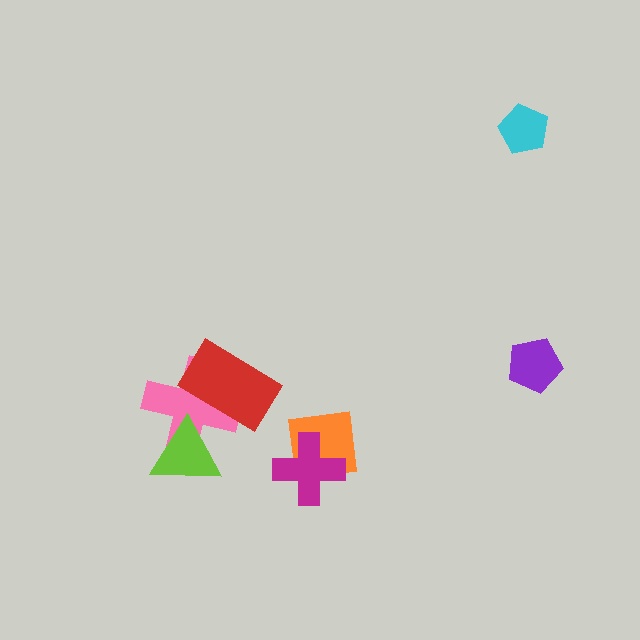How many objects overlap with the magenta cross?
1 object overlaps with the magenta cross.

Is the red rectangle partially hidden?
No, no other shape covers it.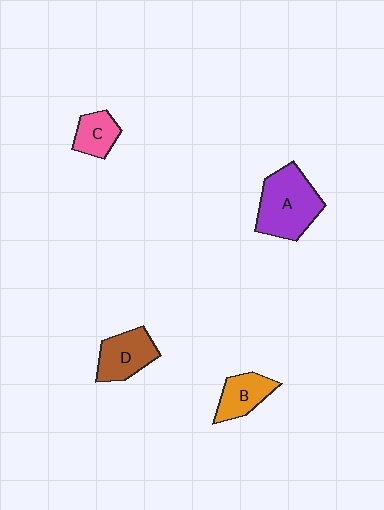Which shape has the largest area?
Shape A (purple).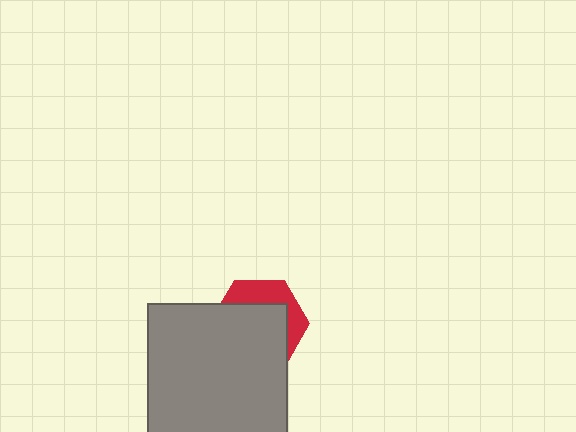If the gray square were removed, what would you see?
You would see the complete red hexagon.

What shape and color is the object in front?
The object in front is a gray square.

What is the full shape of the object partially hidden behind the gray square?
The partially hidden object is a red hexagon.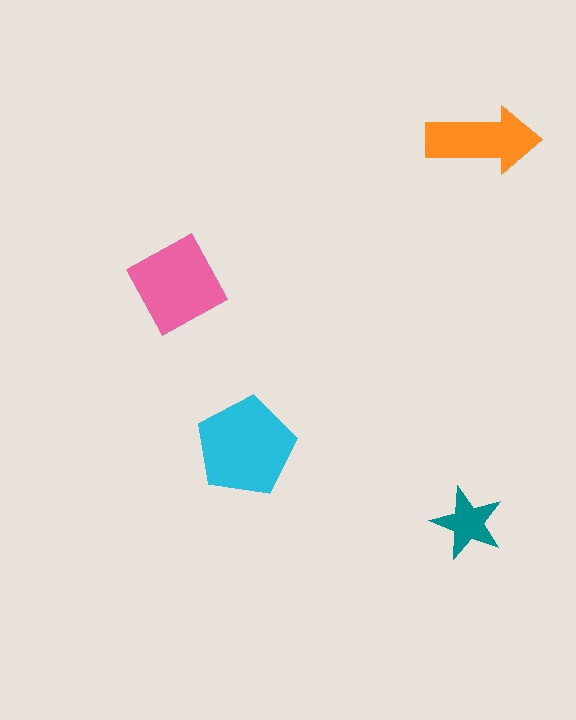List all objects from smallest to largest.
The teal star, the orange arrow, the pink square, the cyan pentagon.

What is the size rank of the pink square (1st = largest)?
2nd.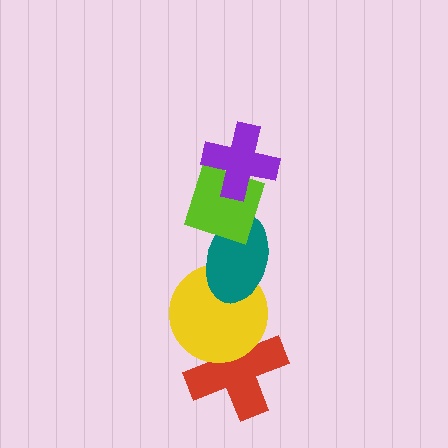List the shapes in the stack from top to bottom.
From top to bottom: the purple cross, the lime diamond, the teal ellipse, the yellow circle, the red cross.